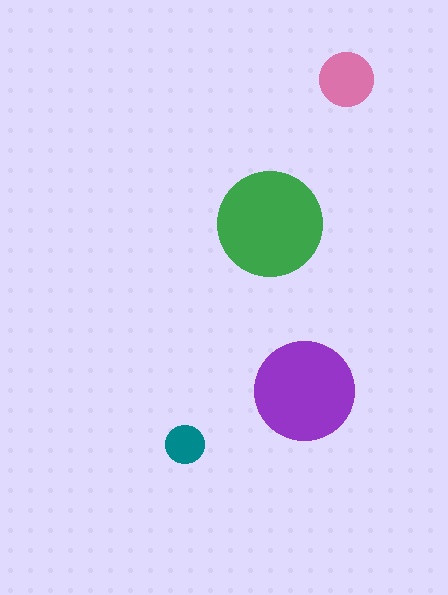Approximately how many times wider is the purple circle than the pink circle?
About 2 times wider.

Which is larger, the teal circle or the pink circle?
The pink one.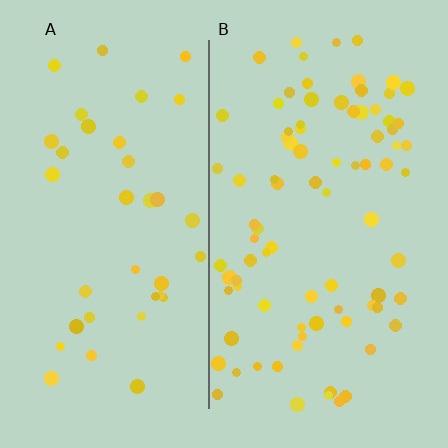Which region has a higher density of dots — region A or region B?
B (the right).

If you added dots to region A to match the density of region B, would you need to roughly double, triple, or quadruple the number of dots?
Approximately double.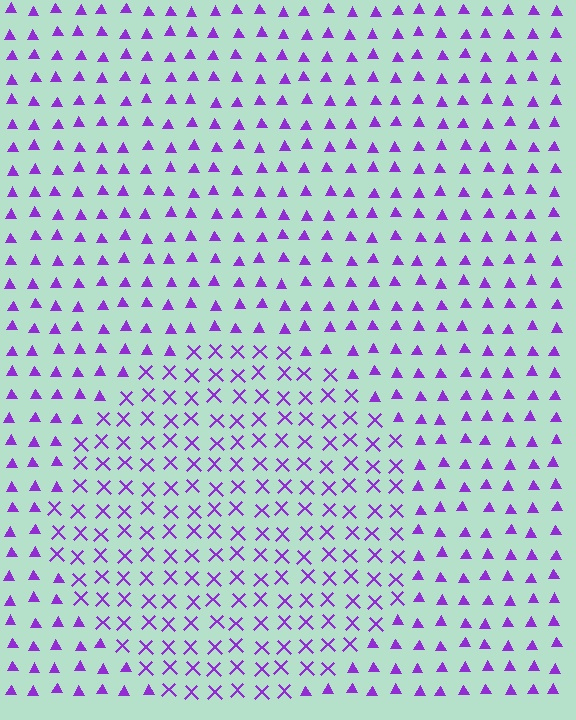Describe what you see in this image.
The image is filled with small purple elements arranged in a uniform grid. A circle-shaped region contains X marks, while the surrounding area contains triangles. The boundary is defined purely by the change in element shape.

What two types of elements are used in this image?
The image uses X marks inside the circle region and triangles outside it.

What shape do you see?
I see a circle.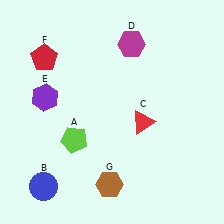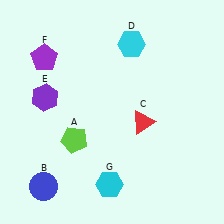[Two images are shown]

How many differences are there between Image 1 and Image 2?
There are 3 differences between the two images.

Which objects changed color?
D changed from magenta to cyan. F changed from red to purple. G changed from brown to cyan.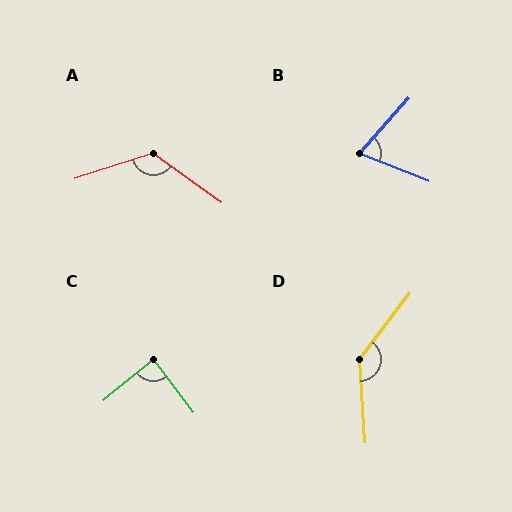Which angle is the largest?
D, at approximately 139 degrees.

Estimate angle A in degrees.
Approximately 126 degrees.